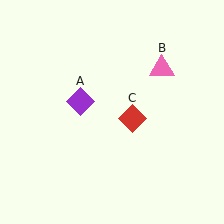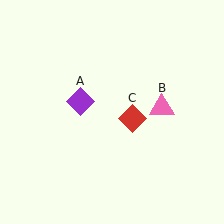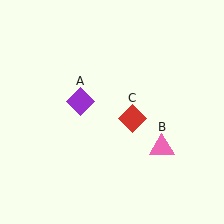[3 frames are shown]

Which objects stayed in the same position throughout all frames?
Purple diamond (object A) and red diamond (object C) remained stationary.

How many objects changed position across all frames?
1 object changed position: pink triangle (object B).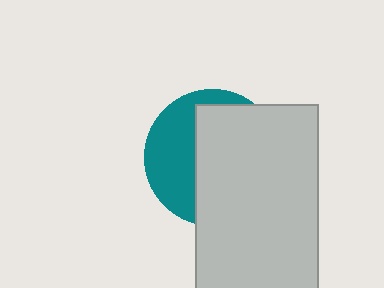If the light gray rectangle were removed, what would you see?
You would see the complete teal circle.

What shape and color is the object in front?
The object in front is a light gray rectangle.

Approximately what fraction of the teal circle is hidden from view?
Roughly 61% of the teal circle is hidden behind the light gray rectangle.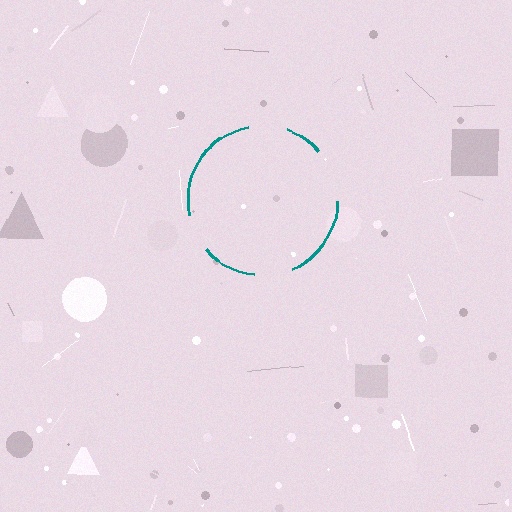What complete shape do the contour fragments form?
The contour fragments form a circle.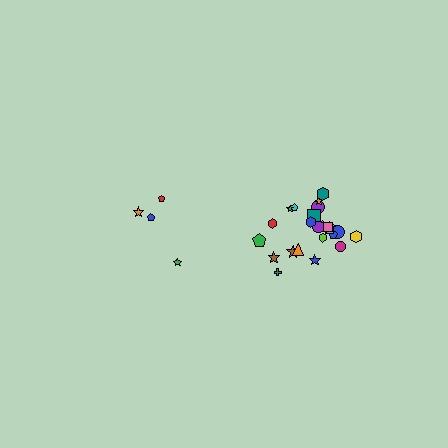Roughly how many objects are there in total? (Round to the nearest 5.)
Roughly 30 objects in total.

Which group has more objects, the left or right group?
The right group.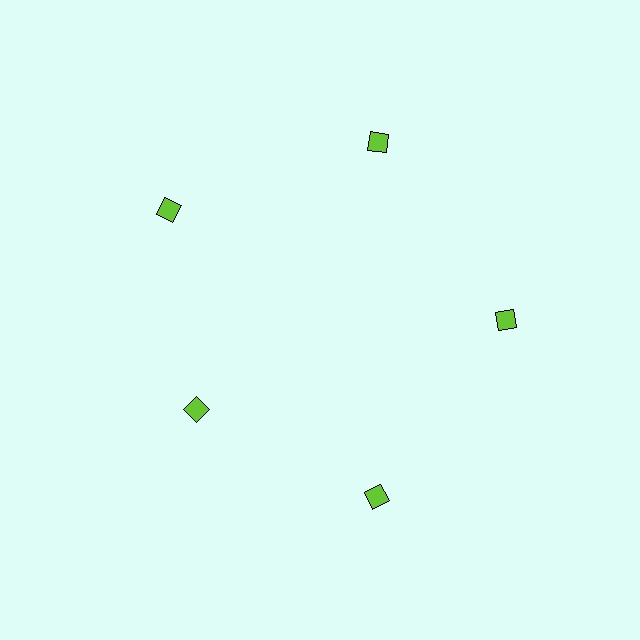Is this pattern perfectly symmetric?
No. The 5 lime diamonds are arranged in a ring, but one element near the 8 o'clock position is pulled inward toward the center, breaking the 5-fold rotational symmetry.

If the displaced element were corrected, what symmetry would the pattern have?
It would have 5-fold rotational symmetry — the pattern would map onto itself every 72 degrees.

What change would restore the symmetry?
The symmetry would be restored by moving it outward, back onto the ring so that all 5 diamonds sit at equal angles and equal distance from the center.